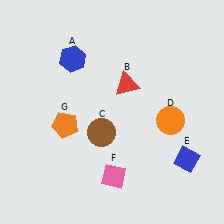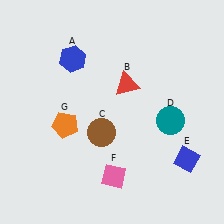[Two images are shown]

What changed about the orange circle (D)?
In Image 1, D is orange. In Image 2, it changed to teal.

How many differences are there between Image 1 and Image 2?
There is 1 difference between the two images.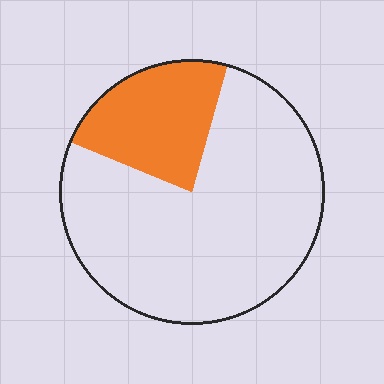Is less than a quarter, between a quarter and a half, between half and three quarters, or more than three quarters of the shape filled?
Less than a quarter.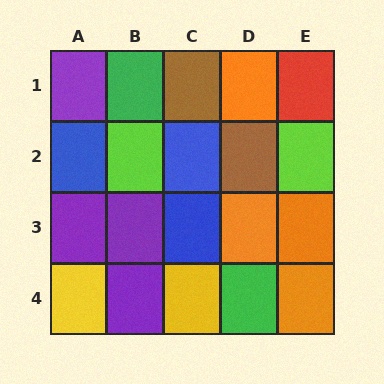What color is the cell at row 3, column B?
Purple.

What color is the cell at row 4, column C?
Yellow.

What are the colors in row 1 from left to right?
Purple, green, brown, orange, red.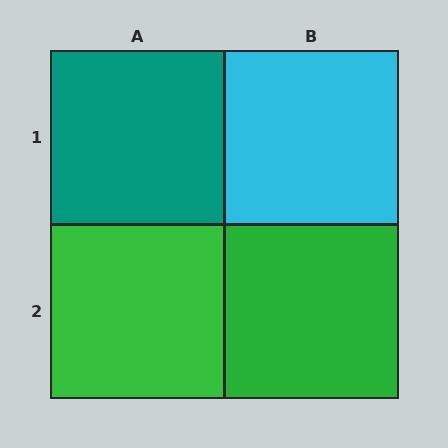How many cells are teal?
1 cell is teal.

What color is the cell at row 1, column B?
Cyan.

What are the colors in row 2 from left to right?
Green, green.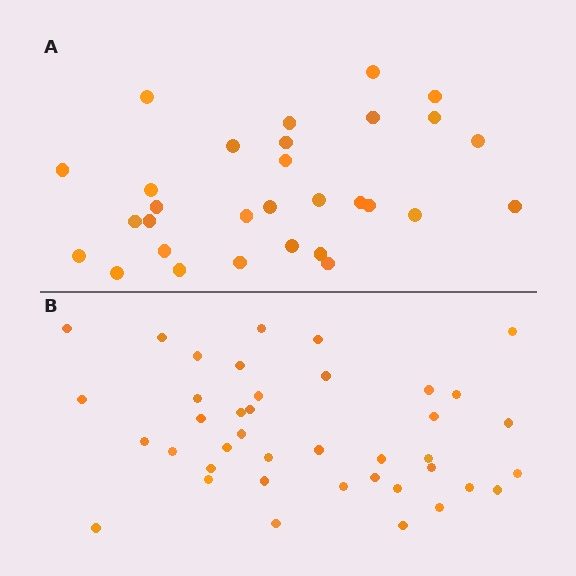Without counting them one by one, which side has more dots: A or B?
Region B (the bottom region) has more dots.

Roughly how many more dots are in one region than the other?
Region B has roughly 10 or so more dots than region A.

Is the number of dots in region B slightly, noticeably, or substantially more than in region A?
Region B has noticeably more, but not dramatically so. The ratio is roughly 1.3 to 1.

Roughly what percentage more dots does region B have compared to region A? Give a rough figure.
About 35% more.